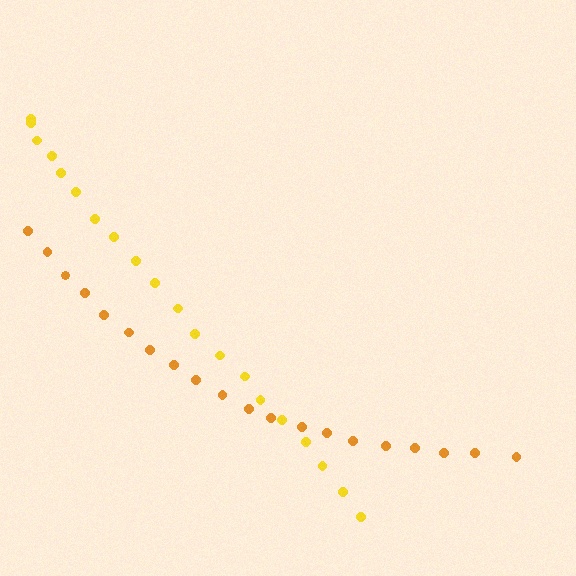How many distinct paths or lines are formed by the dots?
There are 2 distinct paths.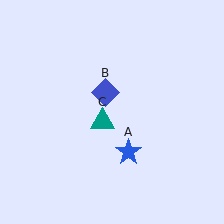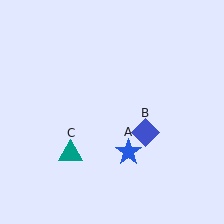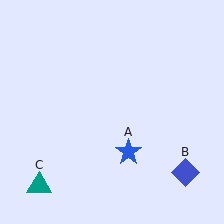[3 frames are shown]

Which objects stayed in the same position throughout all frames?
Blue star (object A) remained stationary.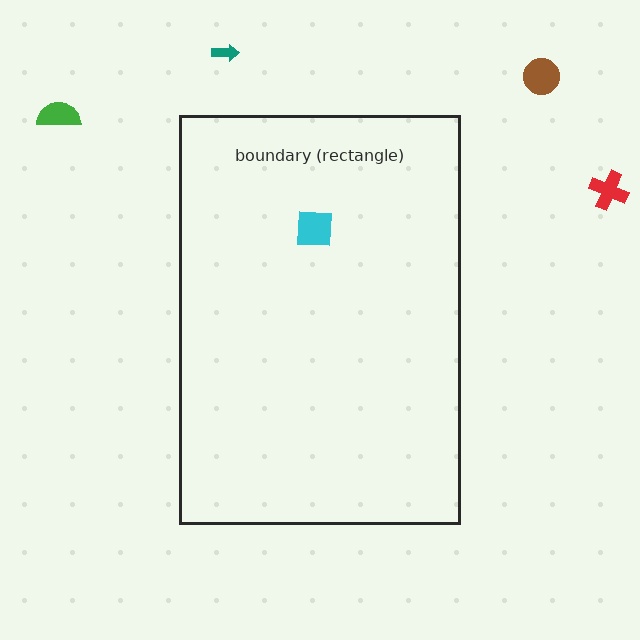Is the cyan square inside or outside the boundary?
Inside.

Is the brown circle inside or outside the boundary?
Outside.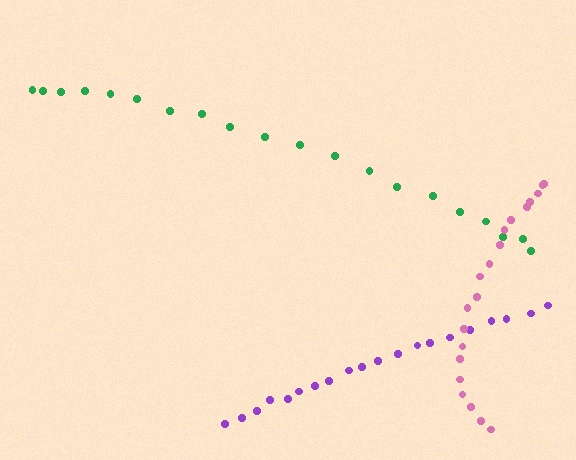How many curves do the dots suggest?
There are 3 distinct paths.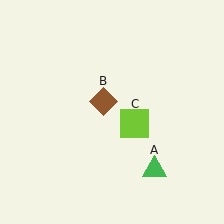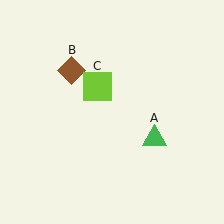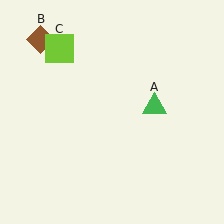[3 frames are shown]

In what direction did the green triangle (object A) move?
The green triangle (object A) moved up.